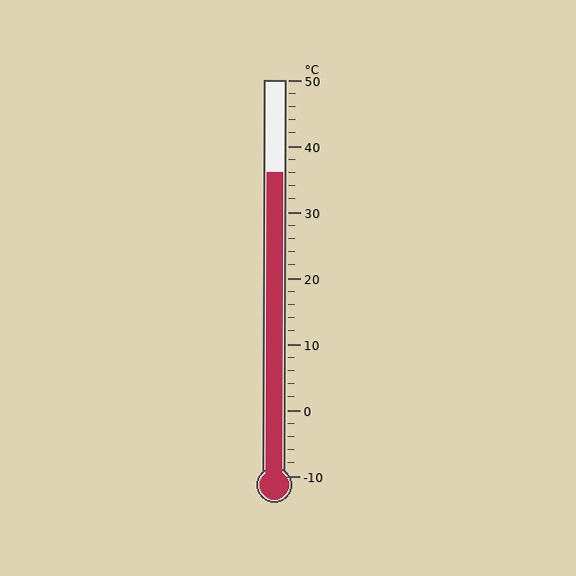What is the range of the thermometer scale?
The thermometer scale ranges from -10°C to 50°C.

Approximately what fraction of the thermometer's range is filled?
The thermometer is filled to approximately 75% of its range.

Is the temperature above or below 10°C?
The temperature is above 10°C.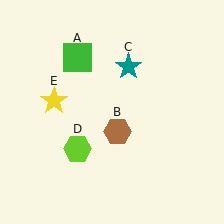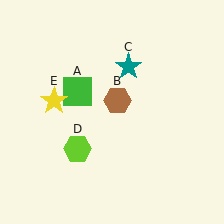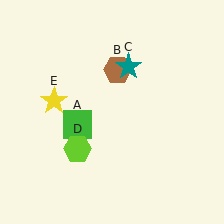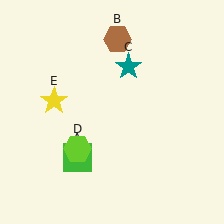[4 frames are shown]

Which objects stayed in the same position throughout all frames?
Teal star (object C) and lime hexagon (object D) and yellow star (object E) remained stationary.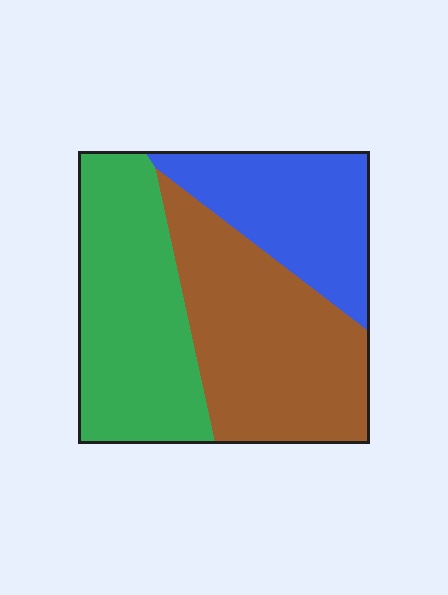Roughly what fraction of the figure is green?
Green takes up about three eighths (3/8) of the figure.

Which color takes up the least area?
Blue, at roughly 25%.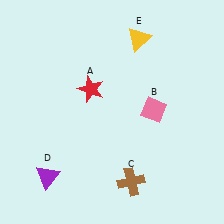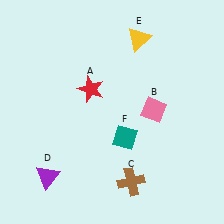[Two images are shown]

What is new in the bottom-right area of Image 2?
A teal diamond (F) was added in the bottom-right area of Image 2.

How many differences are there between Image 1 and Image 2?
There is 1 difference between the two images.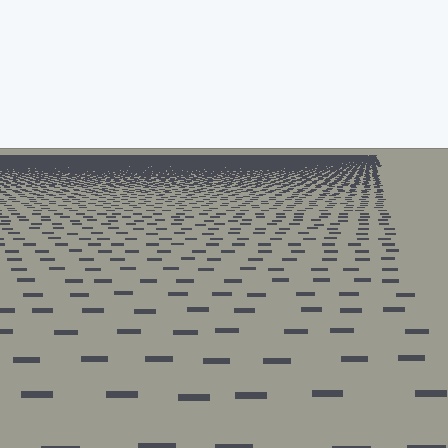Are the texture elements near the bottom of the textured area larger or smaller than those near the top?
Larger. Near the bottom, elements are closer to the viewer and appear at a bigger on-screen size.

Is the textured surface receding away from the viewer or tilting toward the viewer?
The surface is receding away from the viewer. Texture elements get smaller and denser toward the top.